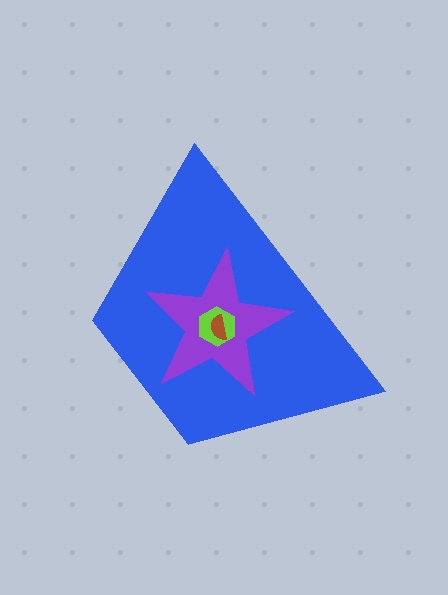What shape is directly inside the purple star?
The lime hexagon.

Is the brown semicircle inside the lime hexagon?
Yes.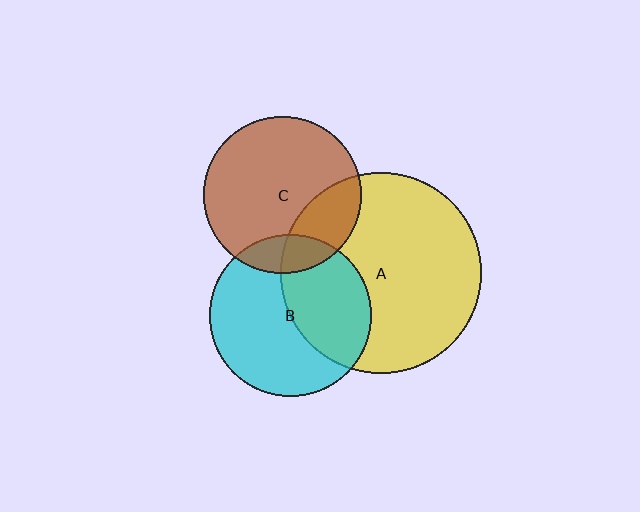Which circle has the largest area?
Circle A (yellow).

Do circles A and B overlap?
Yes.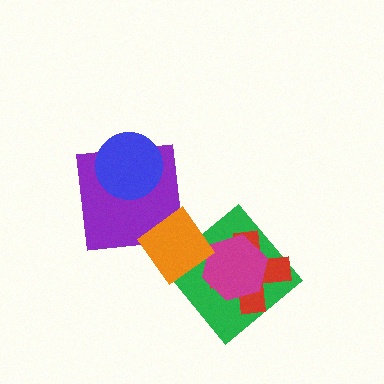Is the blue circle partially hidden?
No, no other shape covers it.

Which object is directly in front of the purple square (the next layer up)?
The orange diamond is directly in front of the purple square.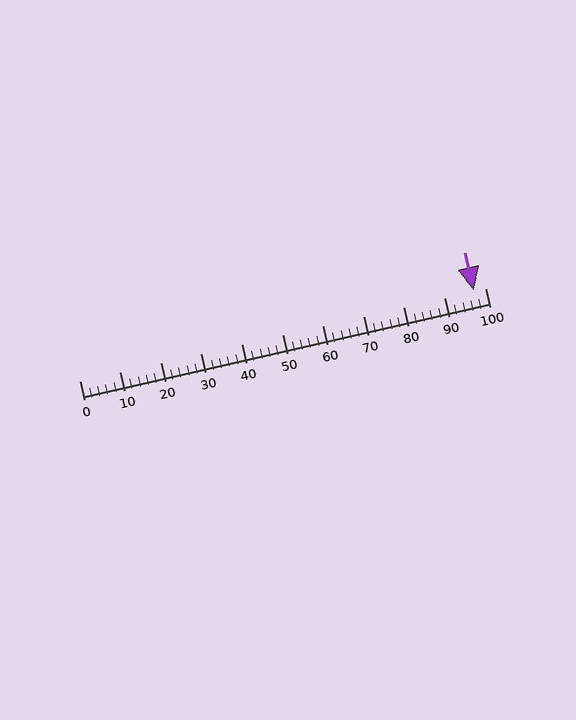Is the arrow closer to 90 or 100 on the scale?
The arrow is closer to 100.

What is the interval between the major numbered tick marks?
The major tick marks are spaced 10 units apart.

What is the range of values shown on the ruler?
The ruler shows values from 0 to 100.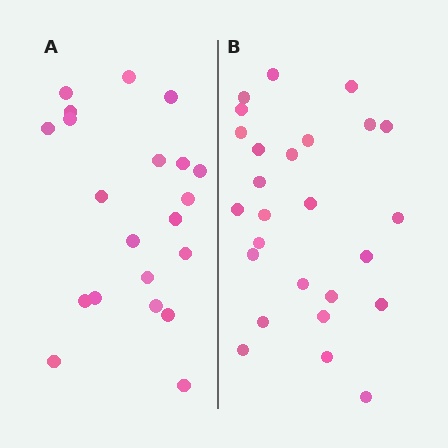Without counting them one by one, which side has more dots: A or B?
Region B (the right region) has more dots.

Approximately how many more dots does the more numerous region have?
Region B has about 5 more dots than region A.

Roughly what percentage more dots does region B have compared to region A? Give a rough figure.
About 25% more.